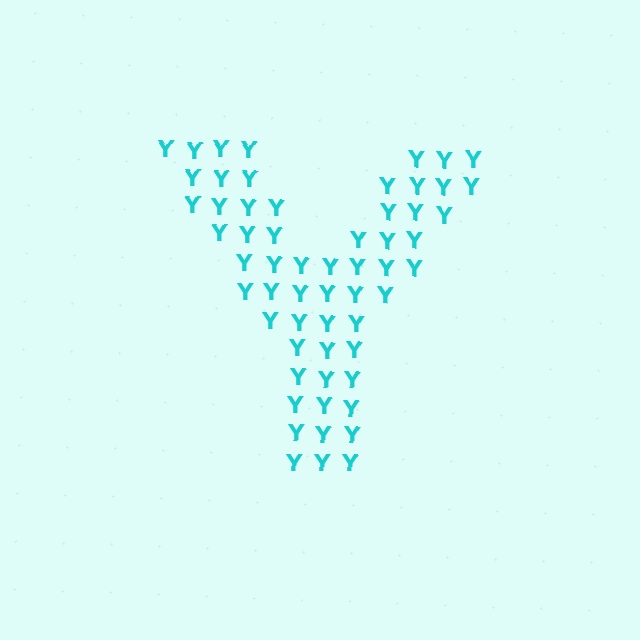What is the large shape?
The large shape is the letter Y.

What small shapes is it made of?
It is made of small letter Y's.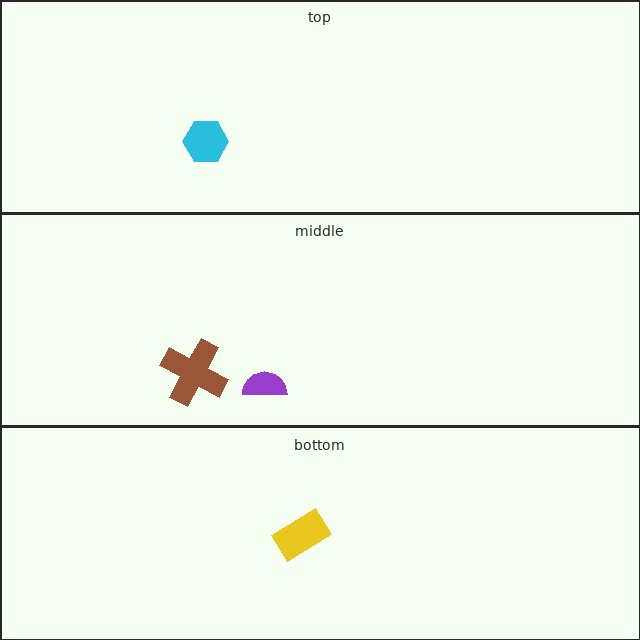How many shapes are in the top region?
1.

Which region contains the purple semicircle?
The middle region.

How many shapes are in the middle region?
2.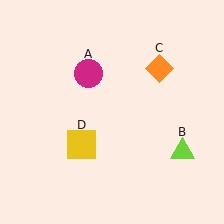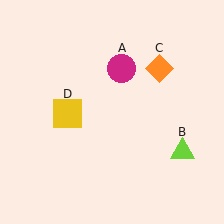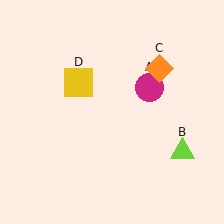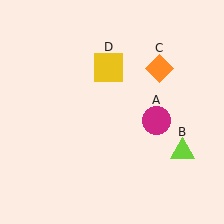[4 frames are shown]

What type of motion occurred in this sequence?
The magenta circle (object A), yellow square (object D) rotated clockwise around the center of the scene.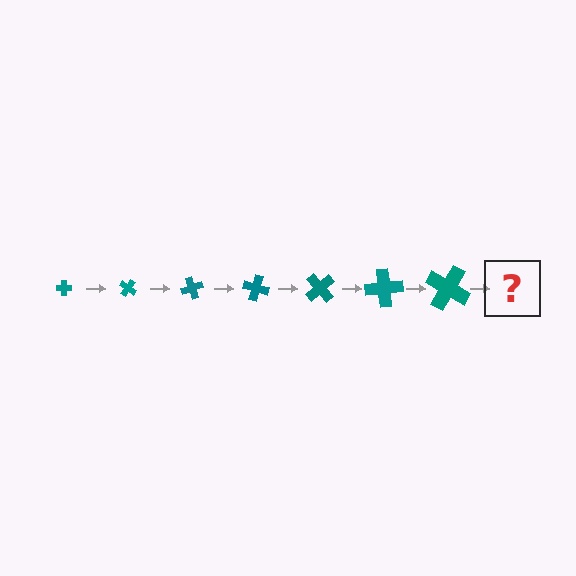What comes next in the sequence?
The next element should be a cross, larger than the previous one and rotated 245 degrees from the start.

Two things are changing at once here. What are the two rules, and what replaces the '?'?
The two rules are that the cross grows larger each step and it rotates 35 degrees each step. The '?' should be a cross, larger than the previous one and rotated 245 degrees from the start.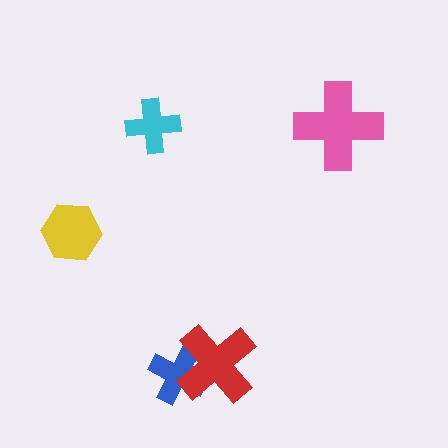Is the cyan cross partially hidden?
No, no other shape covers it.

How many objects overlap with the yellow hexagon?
0 objects overlap with the yellow hexagon.